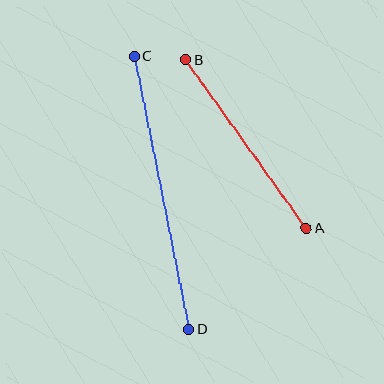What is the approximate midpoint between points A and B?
The midpoint is at approximately (246, 144) pixels.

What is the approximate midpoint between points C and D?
The midpoint is at approximately (162, 193) pixels.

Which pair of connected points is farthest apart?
Points C and D are farthest apart.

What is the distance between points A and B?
The distance is approximately 207 pixels.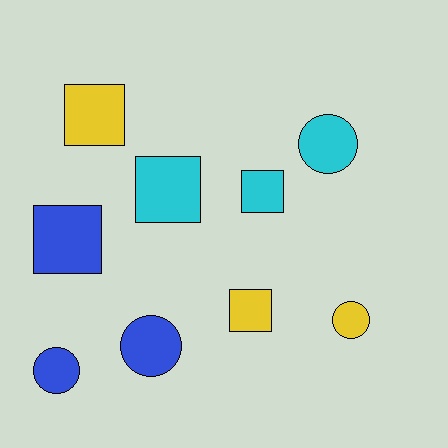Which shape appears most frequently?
Square, with 5 objects.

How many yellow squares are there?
There are 2 yellow squares.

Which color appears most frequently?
Blue, with 3 objects.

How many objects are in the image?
There are 9 objects.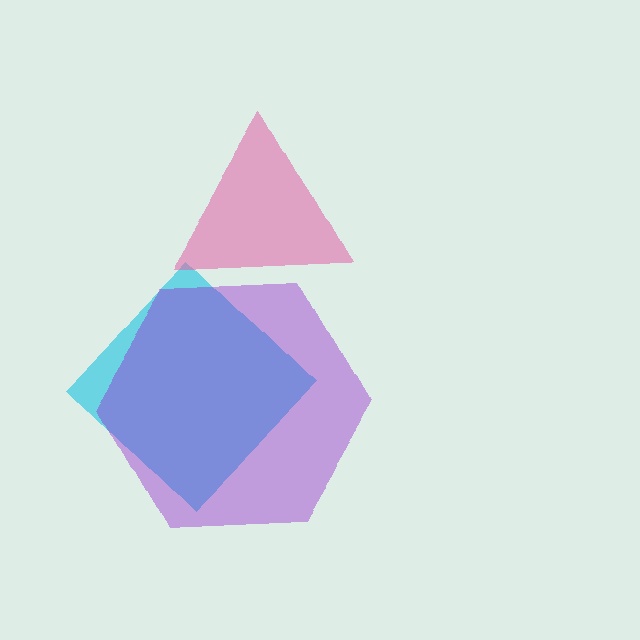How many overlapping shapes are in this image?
There are 3 overlapping shapes in the image.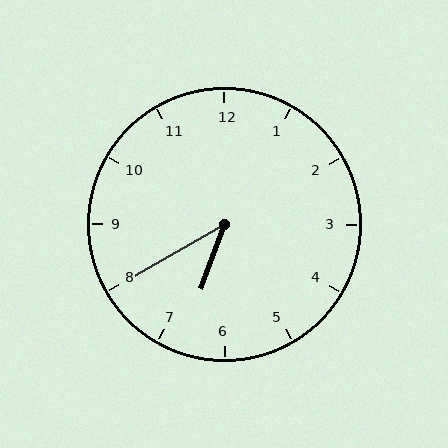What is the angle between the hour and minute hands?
Approximately 40 degrees.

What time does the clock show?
6:40.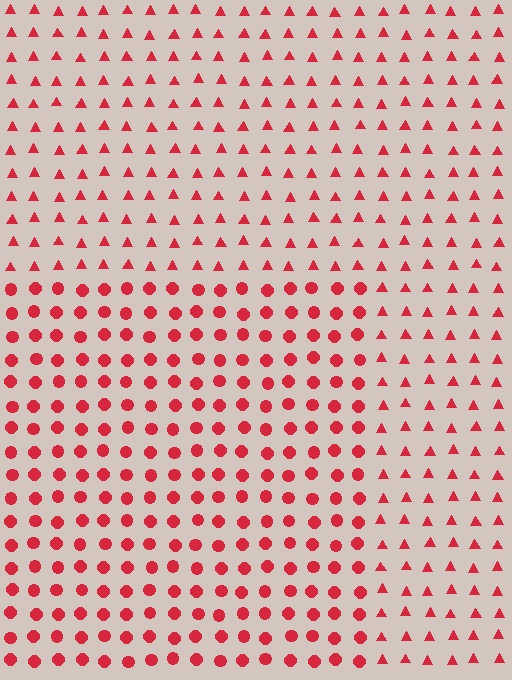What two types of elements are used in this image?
The image uses circles inside the rectangle region and triangles outside it.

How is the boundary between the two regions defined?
The boundary is defined by a change in element shape: circles inside vs. triangles outside. All elements share the same color and spacing.